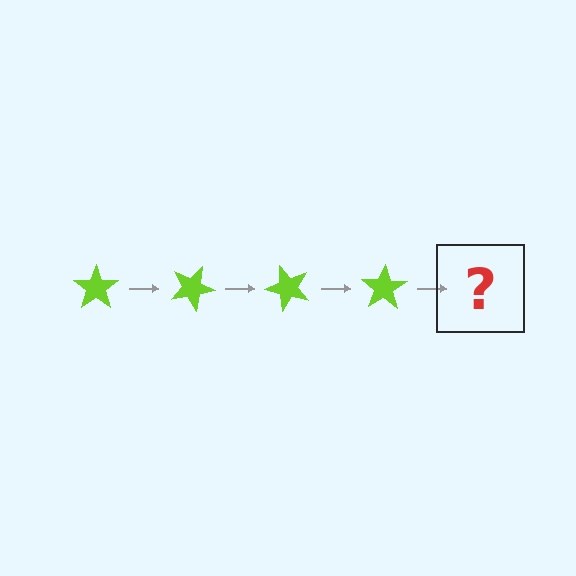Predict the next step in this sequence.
The next step is a lime star rotated 100 degrees.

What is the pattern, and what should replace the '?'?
The pattern is that the star rotates 25 degrees each step. The '?' should be a lime star rotated 100 degrees.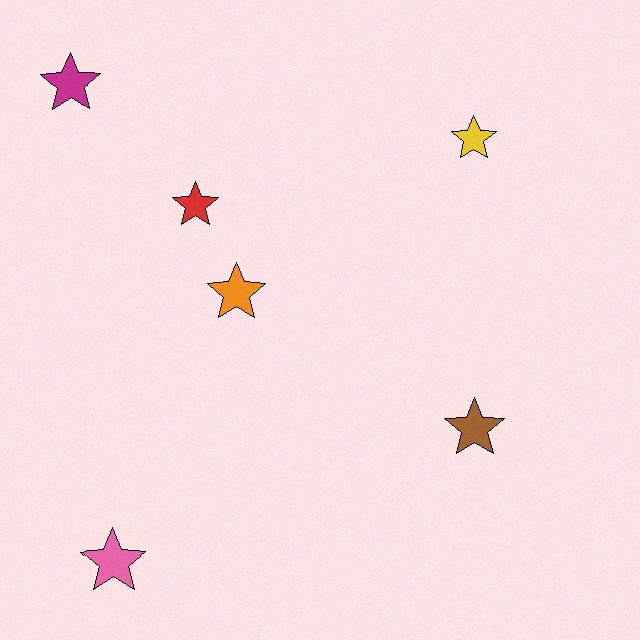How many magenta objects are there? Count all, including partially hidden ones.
There is 1 magenta object.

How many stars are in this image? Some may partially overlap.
There are 6 stars.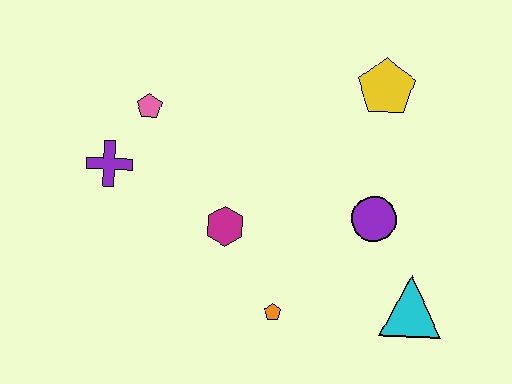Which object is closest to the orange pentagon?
The magenta hexagon is closest to the orange pentagon.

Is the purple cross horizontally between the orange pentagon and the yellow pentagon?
No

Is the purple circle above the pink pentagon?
No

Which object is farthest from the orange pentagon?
The yellow pentagon is farthest from the orange pentagon.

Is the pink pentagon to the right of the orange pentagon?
No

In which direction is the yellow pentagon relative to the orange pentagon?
The yellow pentagon is above the orange pentagon.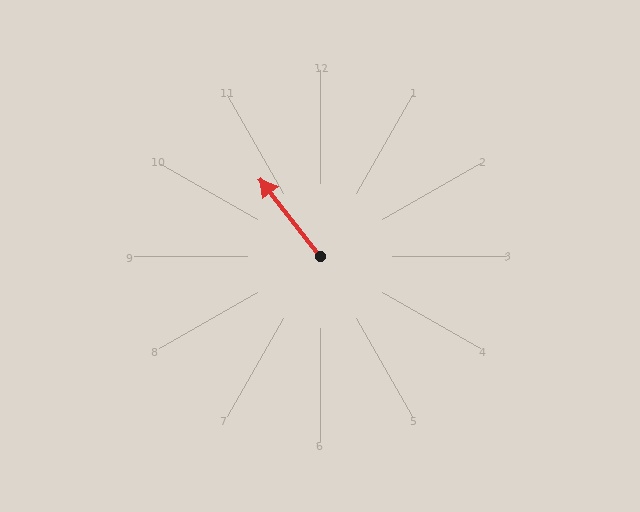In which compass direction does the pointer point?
Northwest.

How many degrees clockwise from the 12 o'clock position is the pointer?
Approximately 322 degrees.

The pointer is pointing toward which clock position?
Roughly 11 o'clock.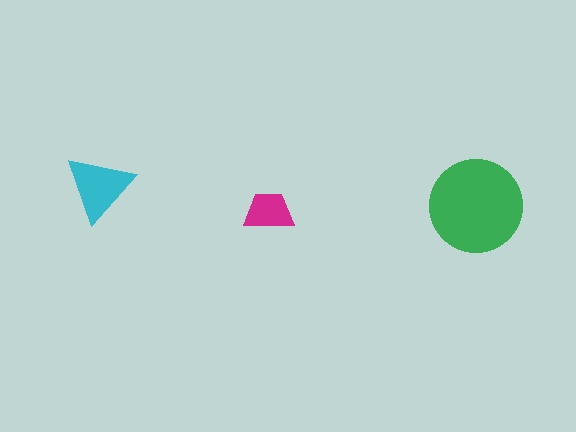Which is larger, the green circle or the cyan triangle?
The green circle.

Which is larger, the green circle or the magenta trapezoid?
The green circle.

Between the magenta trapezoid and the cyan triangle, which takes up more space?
The cyan triangle.